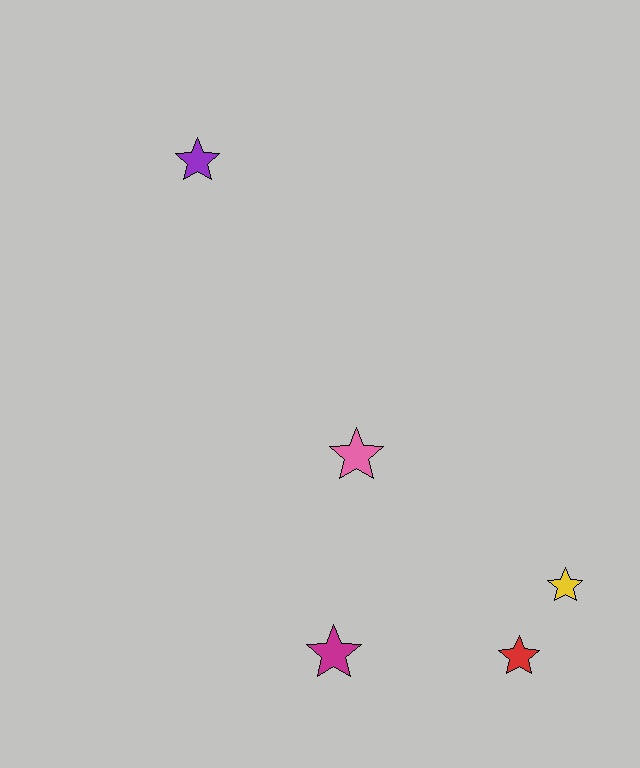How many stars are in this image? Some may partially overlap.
There are 5 stars.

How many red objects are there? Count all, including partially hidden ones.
There is 1 red object.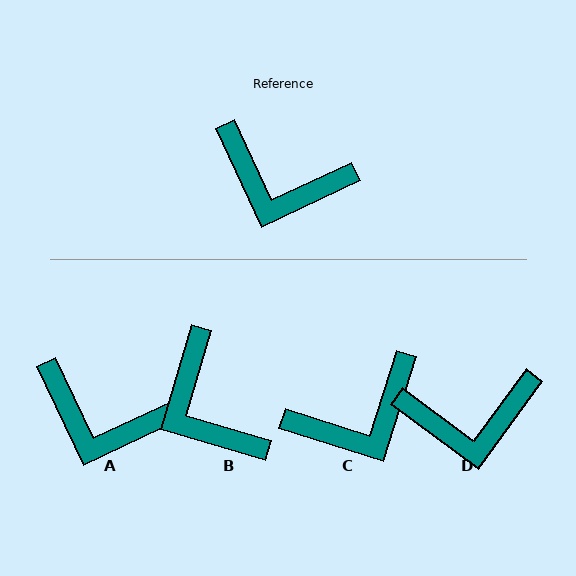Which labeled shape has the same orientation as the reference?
A.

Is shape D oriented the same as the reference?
No, it is off by about 28 degrees.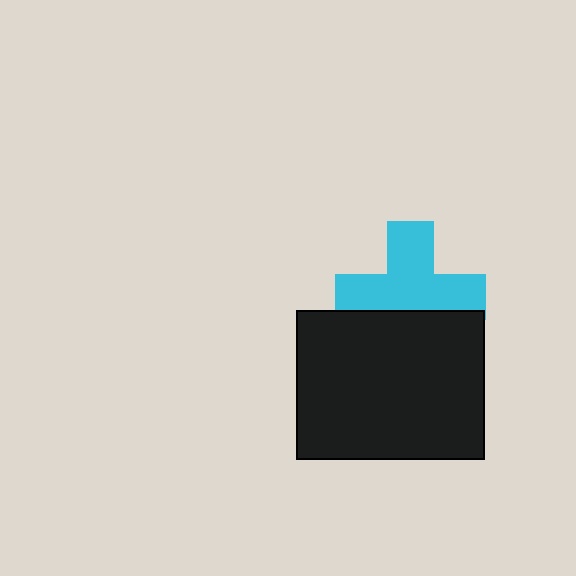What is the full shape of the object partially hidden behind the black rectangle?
The partially hidden object is a cyan cross.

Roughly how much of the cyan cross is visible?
Most of it is visible (roughly 66%).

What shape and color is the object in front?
The object in front is a black rectangle.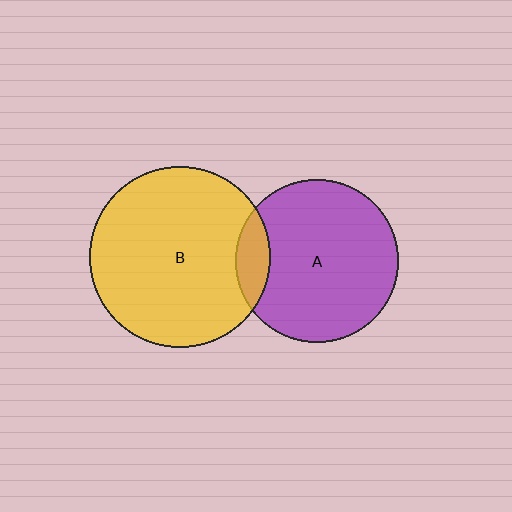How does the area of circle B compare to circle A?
Approximately 1.2 times.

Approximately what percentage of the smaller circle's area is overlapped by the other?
Approximately 10%.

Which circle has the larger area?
Circle B (yellow).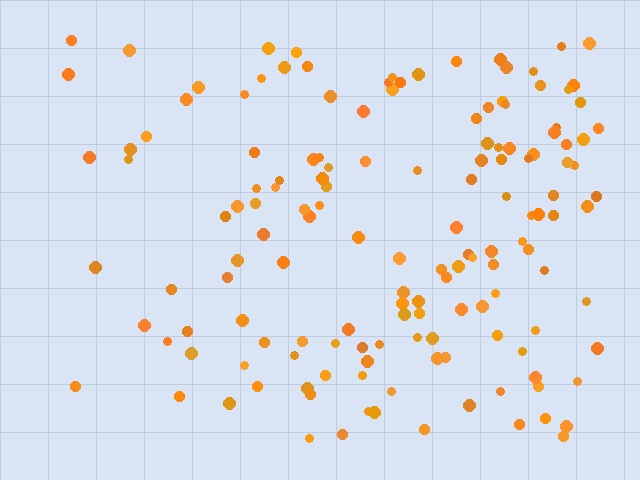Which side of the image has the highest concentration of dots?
The right.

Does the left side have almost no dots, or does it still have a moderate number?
Still a moderate number, just noticeably fewer than the right.